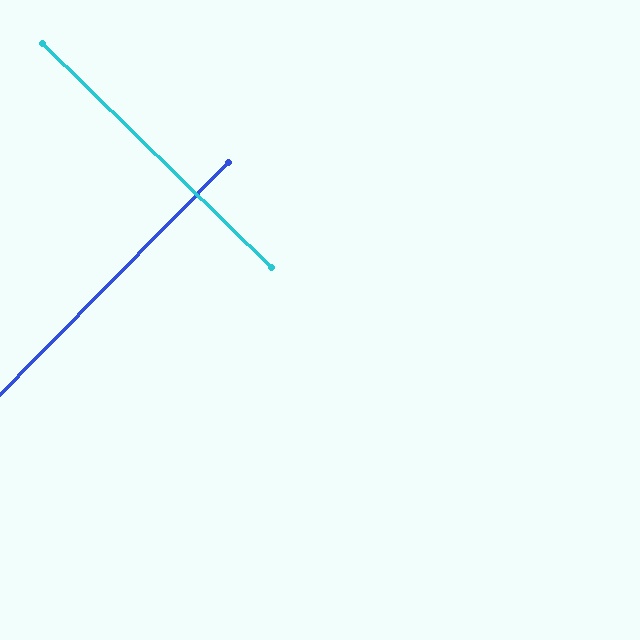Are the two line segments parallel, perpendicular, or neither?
Perpendicular — they meet at approximately 90°.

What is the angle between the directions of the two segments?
Approximately 90 degrees.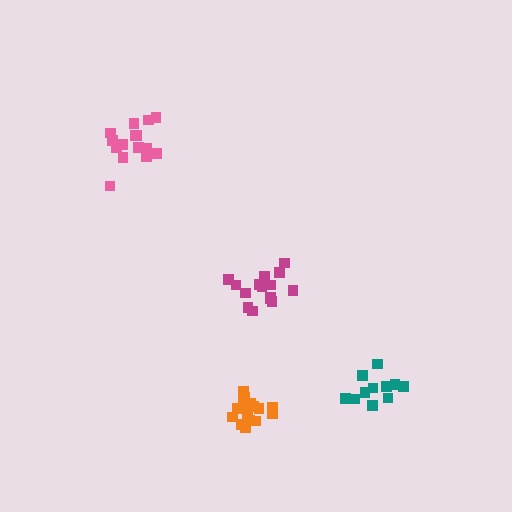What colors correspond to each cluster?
The clusters are colored: orange, teal, magenta, pink.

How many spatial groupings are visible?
There are 4 spatial groupings.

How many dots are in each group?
Group 1: 16 dots, Group 2: 11 dots, Group 3: 15 dots, Group 4: 15 dots (57 total).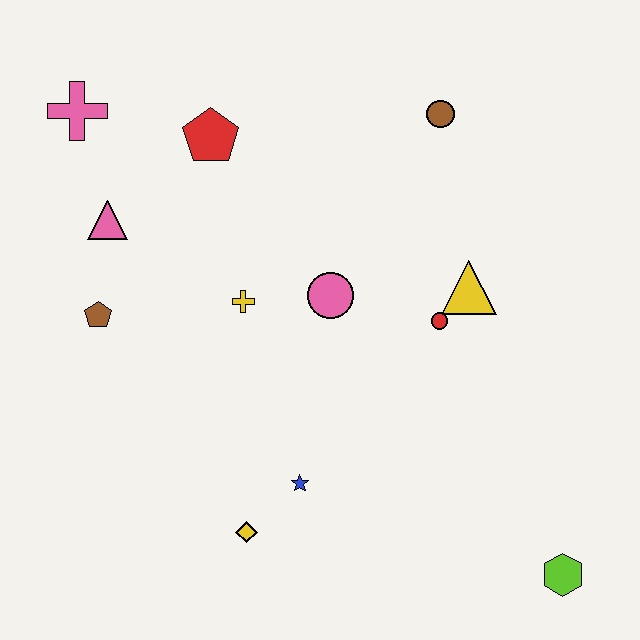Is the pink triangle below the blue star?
No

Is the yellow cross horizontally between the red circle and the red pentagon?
Yes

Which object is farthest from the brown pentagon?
The lime hexagon is farthest from the brown pentagon.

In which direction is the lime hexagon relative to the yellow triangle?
The lime hexagon is below the yellow triangle.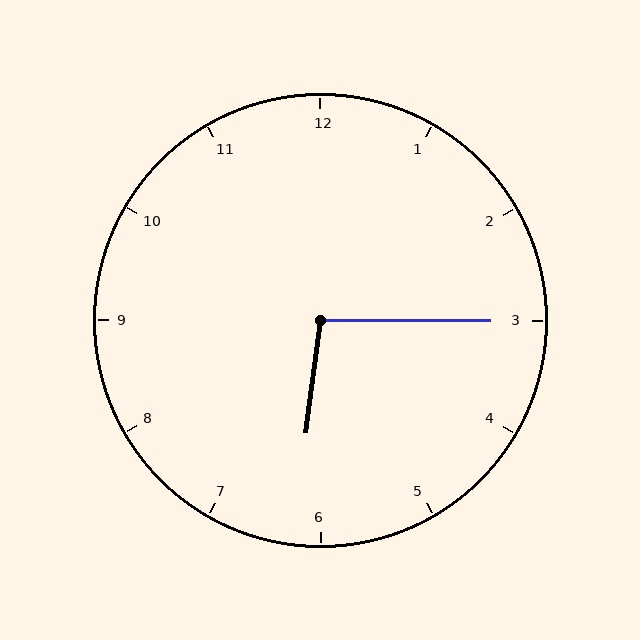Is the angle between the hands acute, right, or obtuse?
It is obtuse.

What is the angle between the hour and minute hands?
Approximately 98 degrees.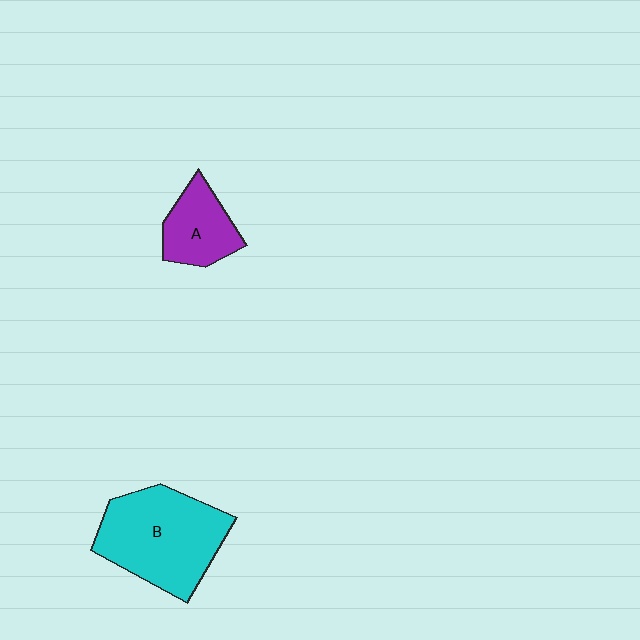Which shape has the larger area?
Shape B (cyan).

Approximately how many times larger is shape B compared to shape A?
Approximately 2.1 times.